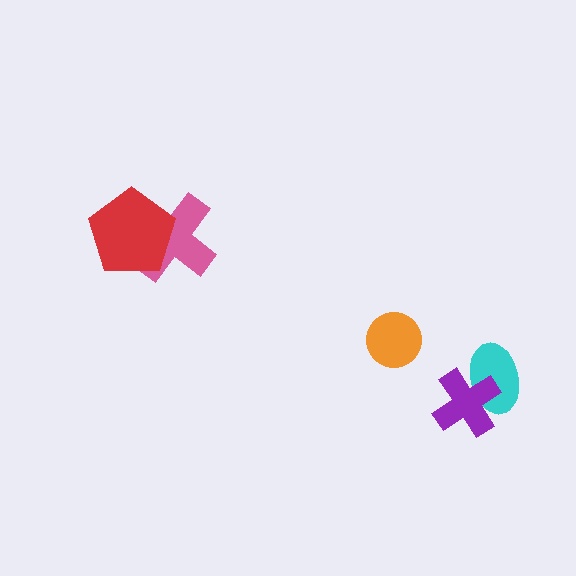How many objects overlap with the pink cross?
1 object overlaps with the pink cross.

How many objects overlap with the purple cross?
1 object overlaps with the purple cross.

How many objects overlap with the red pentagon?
1 object overlaps with the red pentagon.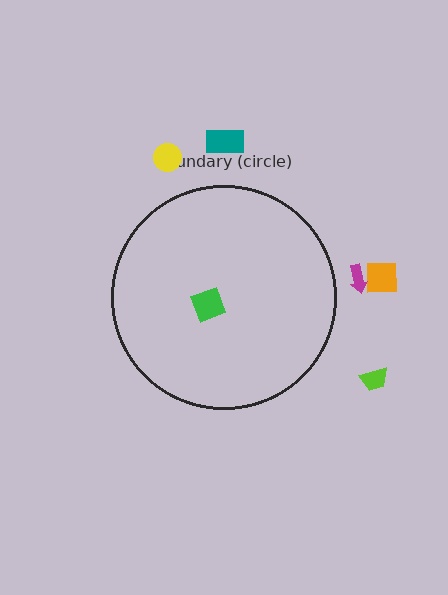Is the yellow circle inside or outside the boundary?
Outside.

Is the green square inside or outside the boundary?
Inside.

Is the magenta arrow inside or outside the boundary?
Outside.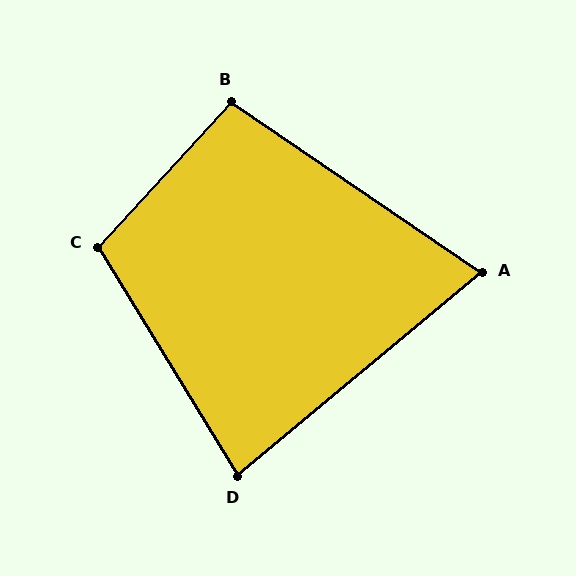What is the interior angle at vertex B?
Approximately 98 degrees (obtuse).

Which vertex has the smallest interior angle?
A, at approximately 74 degrees.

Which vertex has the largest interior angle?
C, at approximately 106 degrees.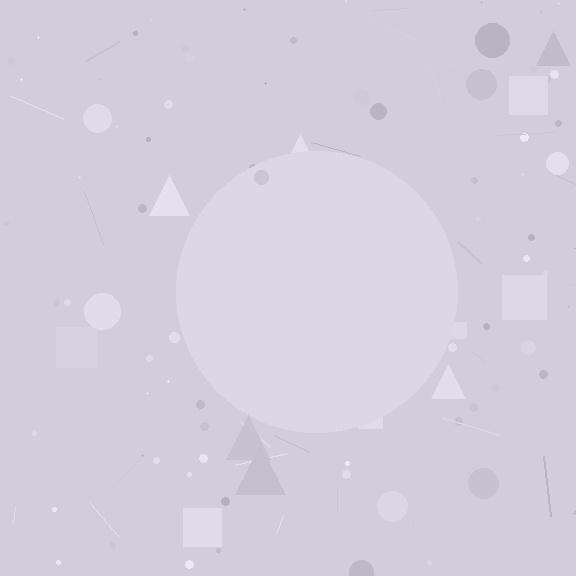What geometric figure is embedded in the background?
A circle is embedded in the background.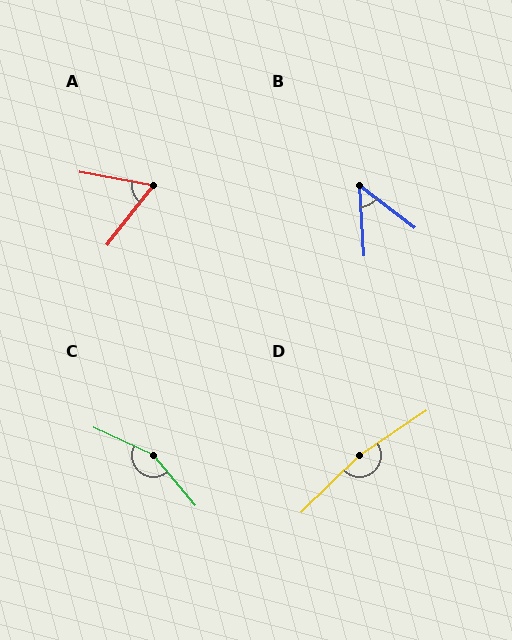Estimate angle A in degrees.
Approximately 62 degrees.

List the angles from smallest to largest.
B (49°), A (62°), C (155°), D (169°).